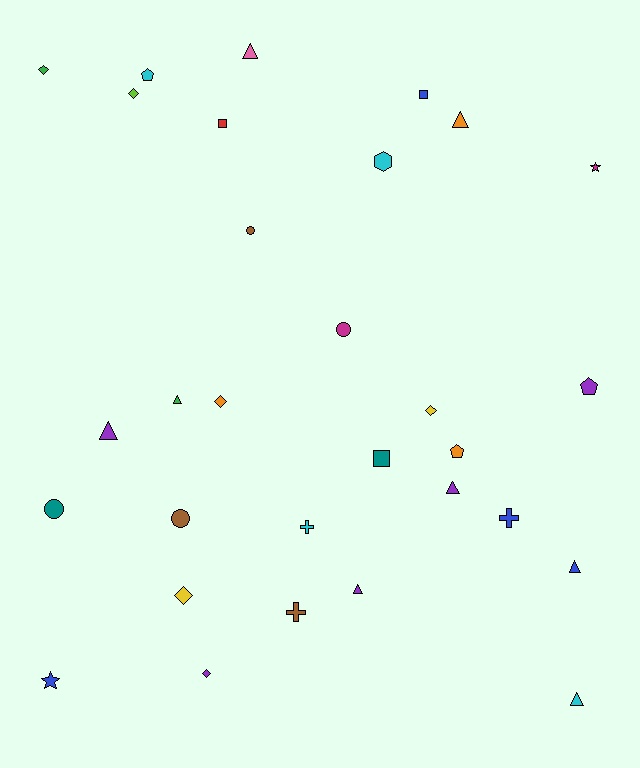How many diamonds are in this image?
There are 6 diamonds.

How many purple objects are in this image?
There are 5 purple objects.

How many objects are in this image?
There are 30 objects.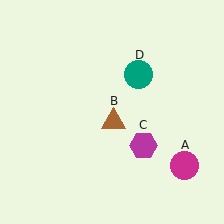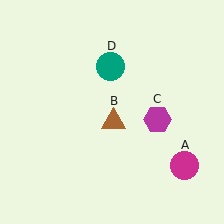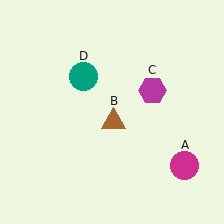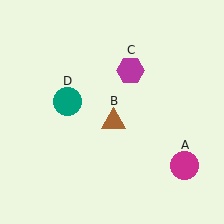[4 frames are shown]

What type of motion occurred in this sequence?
The magenta hexagon (object C), teal circle (object D) rotated counterclockwise around the center of the scene.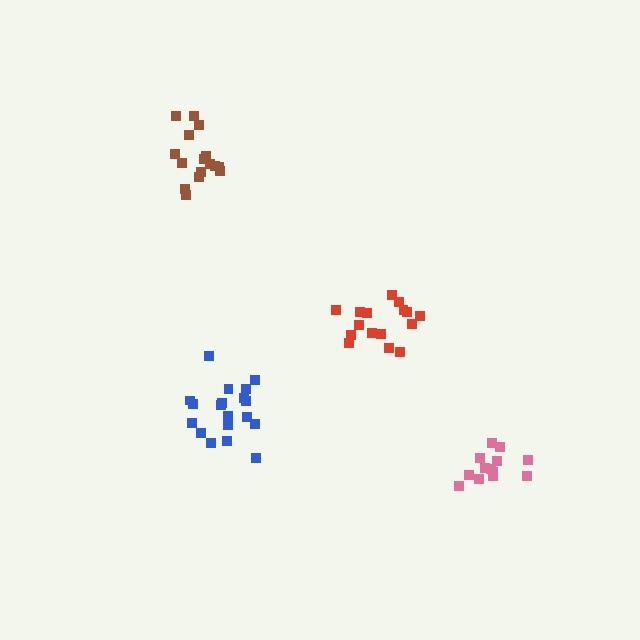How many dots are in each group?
Group 1: 16 dots, Group 2: 16 dots, Group 3: 19 dots, Group 4: 14 dots (65 total).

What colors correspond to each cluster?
The clusters are colored: brown, red, blue, pink.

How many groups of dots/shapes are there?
There are 4 groups.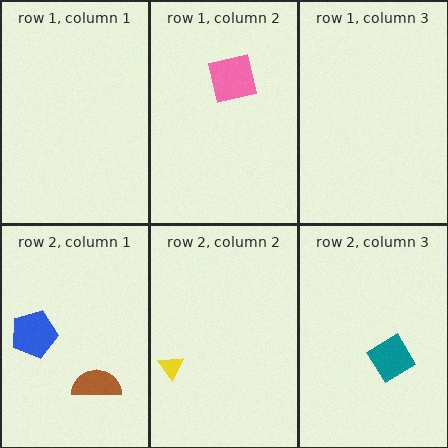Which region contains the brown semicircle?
The row 2, column 1 region.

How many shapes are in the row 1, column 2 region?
1.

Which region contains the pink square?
The row 1, column 2 region.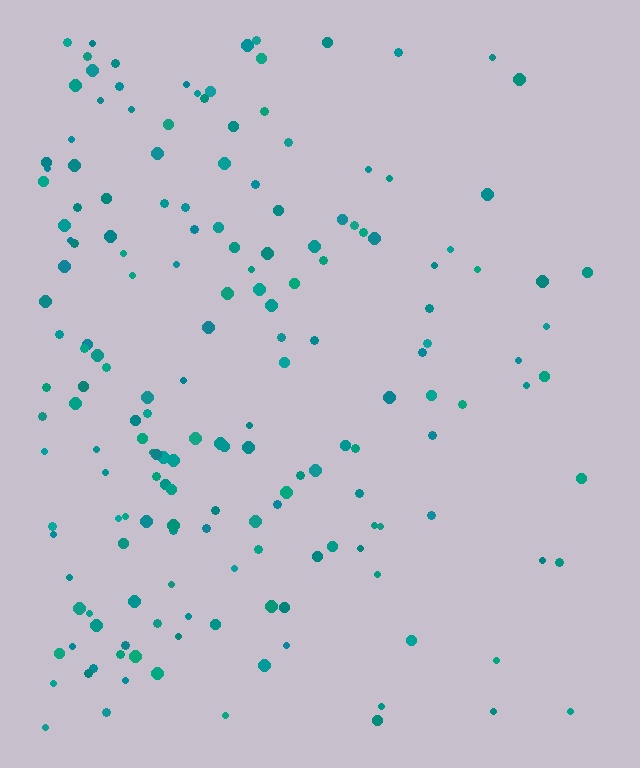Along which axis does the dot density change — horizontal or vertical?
Horizontal.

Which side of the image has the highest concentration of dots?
The left.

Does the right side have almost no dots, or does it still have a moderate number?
Still a moderate number, just noticeably fewer than the left.